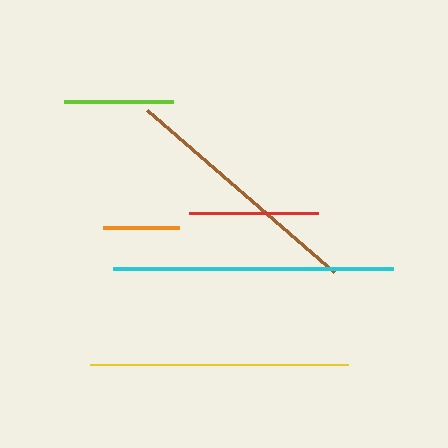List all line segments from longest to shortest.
From longest to shortest: cyan, yellow, brown, red, lime, orange.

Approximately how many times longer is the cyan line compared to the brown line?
The cyan line is approximately 1.1 times the length of the brown line.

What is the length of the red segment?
The red segment is approximately 129 pixels long.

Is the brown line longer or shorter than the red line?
The brown line is longer than the red line.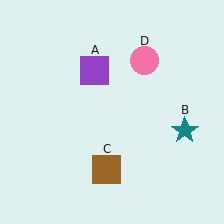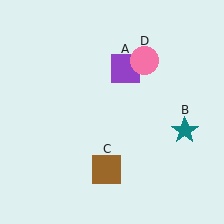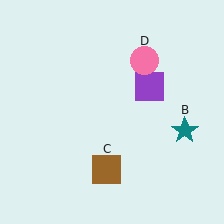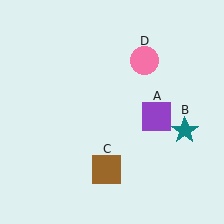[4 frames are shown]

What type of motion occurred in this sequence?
The purple square (object A) rotated clockwise around the center of the scene.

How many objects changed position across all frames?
1 object changed position: purple square (object A).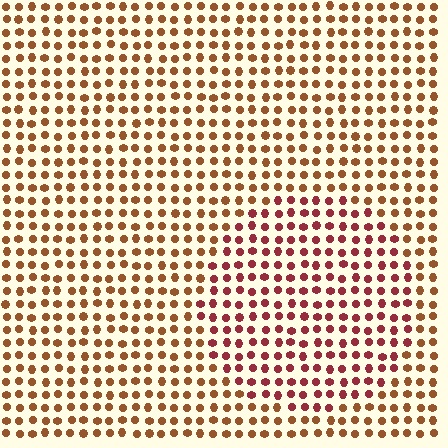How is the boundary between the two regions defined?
The boundary is defined purely by a slight shift in hue (about 33 degrees). Spacing, size, and orientation are identical on both sides.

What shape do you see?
I see a circle.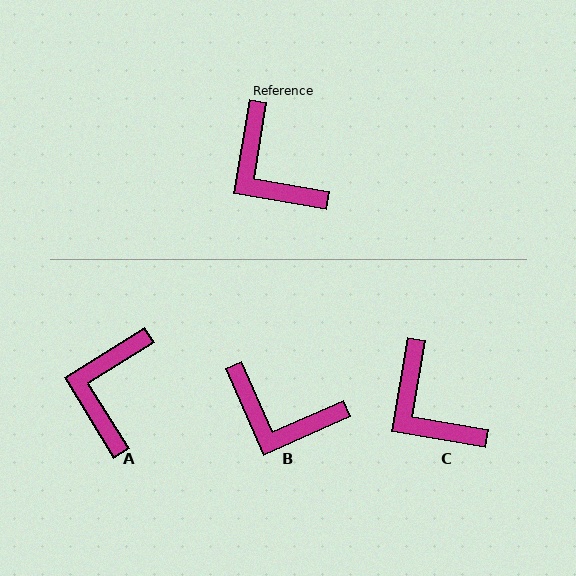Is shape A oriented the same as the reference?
No, it is off by about 49 degrees.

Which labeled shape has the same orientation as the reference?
C.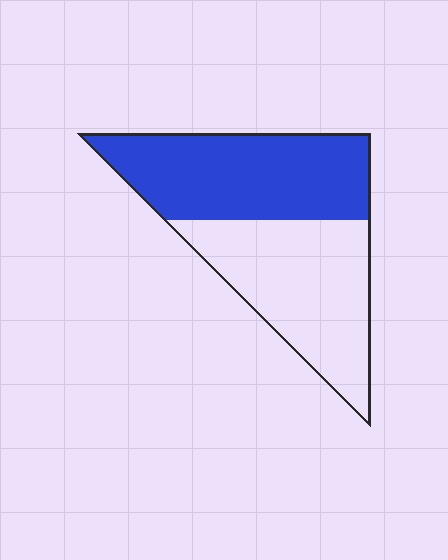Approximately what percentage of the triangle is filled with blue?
Approximately 50%.